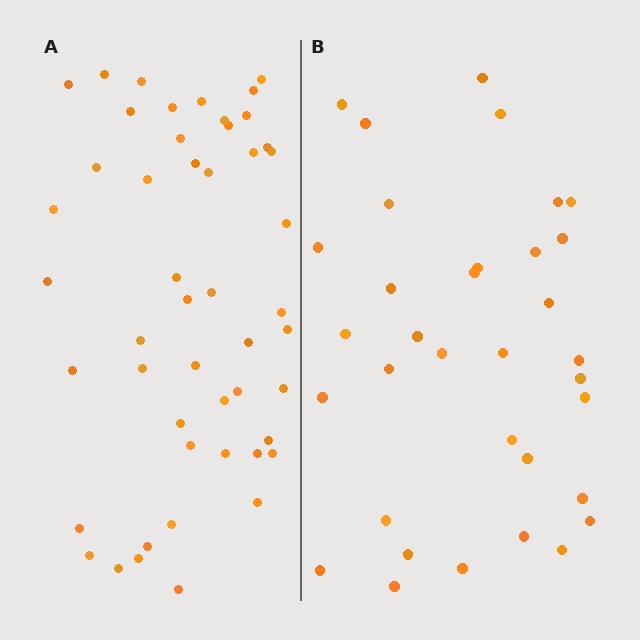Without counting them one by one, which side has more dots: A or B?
Region A (the left region) has more dots.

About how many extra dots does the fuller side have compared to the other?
Region A has approximately 15 more dots than region B.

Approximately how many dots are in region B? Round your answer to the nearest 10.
About 30 dots. (The exact count is 34, which rounds to 30.)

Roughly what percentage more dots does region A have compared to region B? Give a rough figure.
About 45% more.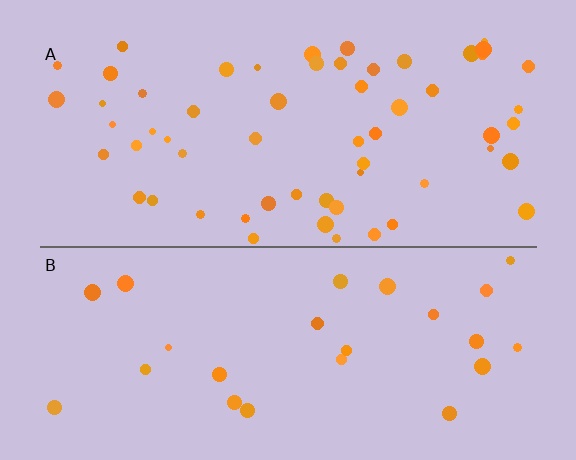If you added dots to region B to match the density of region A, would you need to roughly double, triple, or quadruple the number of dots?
Approximately double.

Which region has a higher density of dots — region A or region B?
A (the top).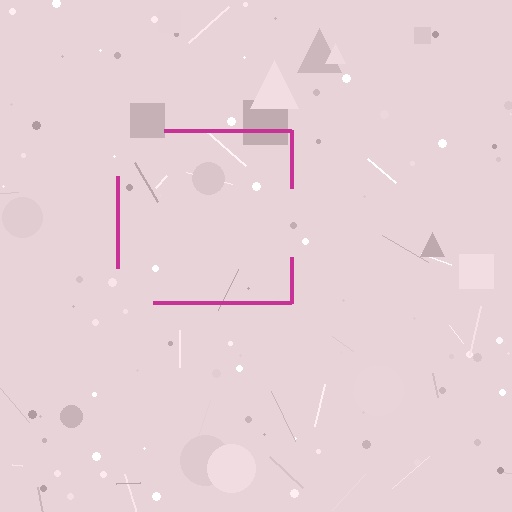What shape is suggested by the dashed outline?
The dashed outline suggests a square.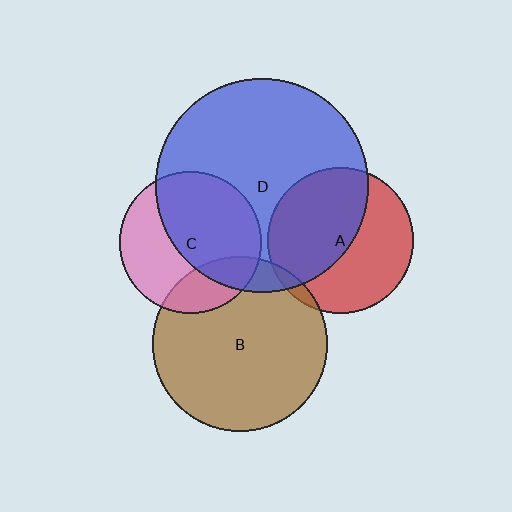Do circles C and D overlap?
Yes.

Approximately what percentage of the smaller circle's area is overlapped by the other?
Approximately 55%.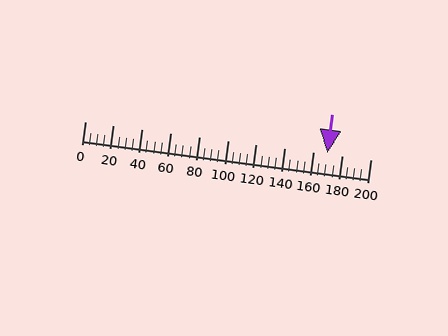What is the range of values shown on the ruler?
The ruler shows values from 0 to 200.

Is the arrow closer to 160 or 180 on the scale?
The arrow is closer to 180.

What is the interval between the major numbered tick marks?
The major tick marks are spaced 20 units apart.